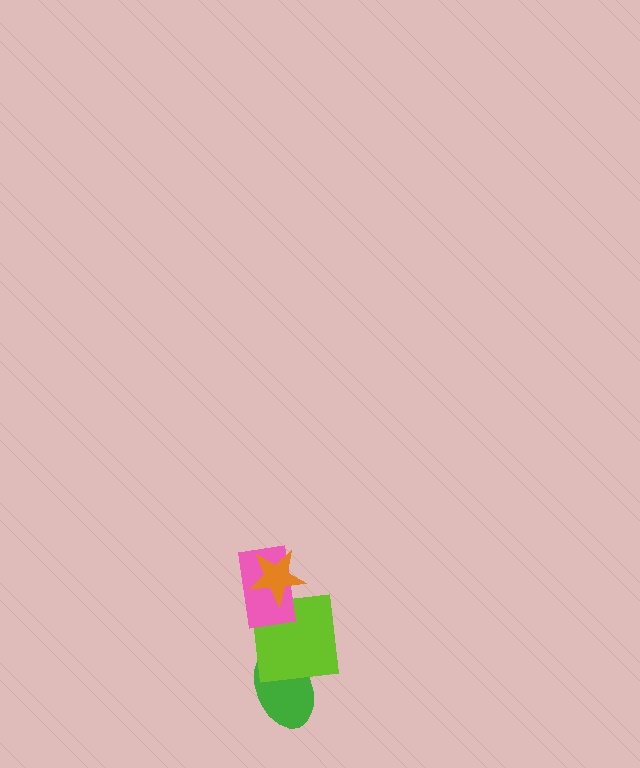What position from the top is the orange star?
The orange star is 1st from the top.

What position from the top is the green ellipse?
The green ellipse is 4th from the top.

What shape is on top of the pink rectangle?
The orange star is on top of the pink rectangle.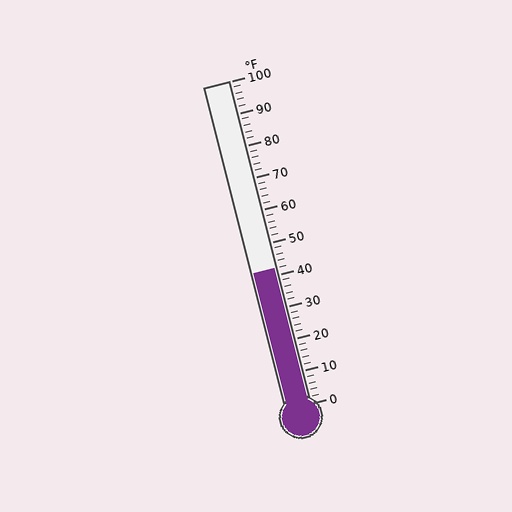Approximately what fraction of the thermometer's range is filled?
The thermometer is filled to approximately 40% of its range.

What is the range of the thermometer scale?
The thermometer scale ranges from 0°F to 100°F.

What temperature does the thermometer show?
The thermometer shows approximately 42°F.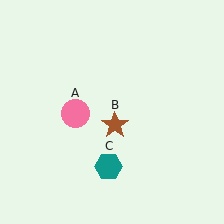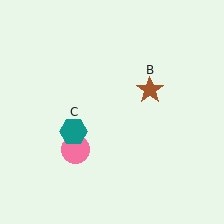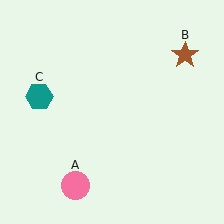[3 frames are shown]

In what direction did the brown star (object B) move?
The brown star (object B) moved up and to the right.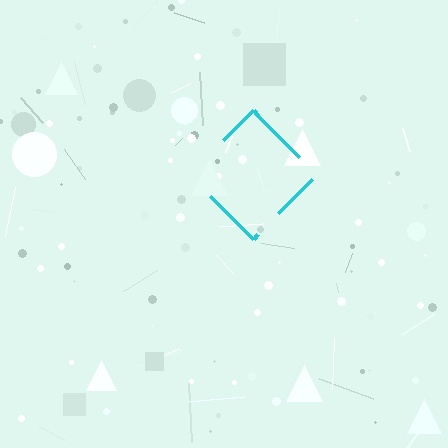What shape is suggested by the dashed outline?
The dashed outline suggests a diamond.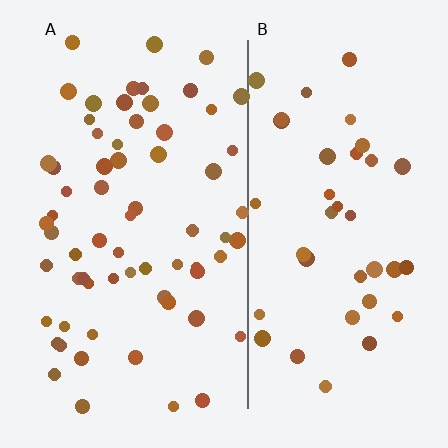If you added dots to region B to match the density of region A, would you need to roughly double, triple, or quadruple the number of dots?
Approximately double.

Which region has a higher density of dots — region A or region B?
A (the left).